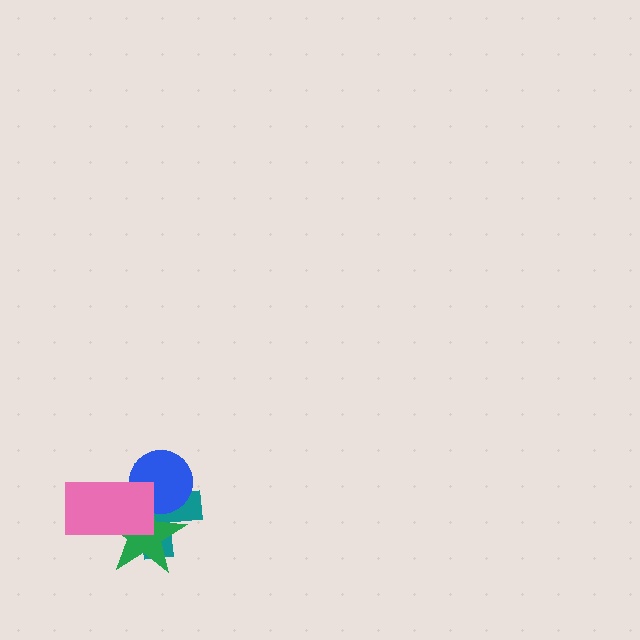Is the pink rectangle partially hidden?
No, no other shape covers it.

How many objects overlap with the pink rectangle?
3 objects overlap with the pink rectangle.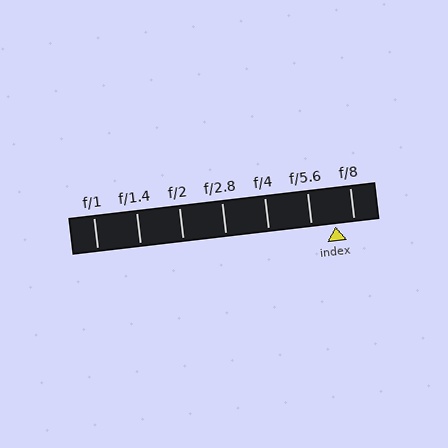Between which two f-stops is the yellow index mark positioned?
The index mark is between f/5.6 and f/8.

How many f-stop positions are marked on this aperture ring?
There are 7 f-stop positions marked.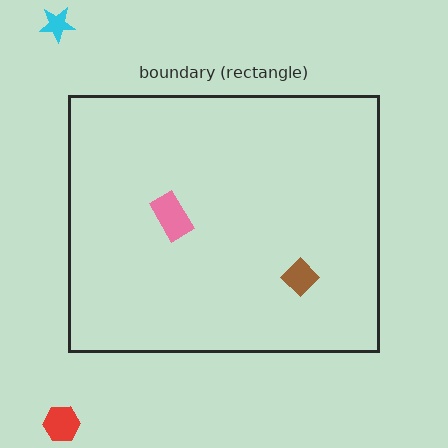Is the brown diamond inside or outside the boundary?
Inside.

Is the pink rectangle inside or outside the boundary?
Inside.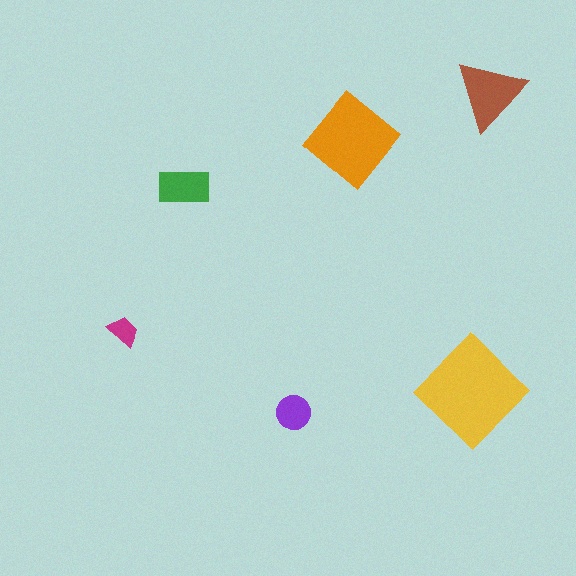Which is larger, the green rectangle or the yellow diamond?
The yellow diamond.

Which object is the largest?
The yellow diamond.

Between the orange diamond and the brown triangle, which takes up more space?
The orange diamond.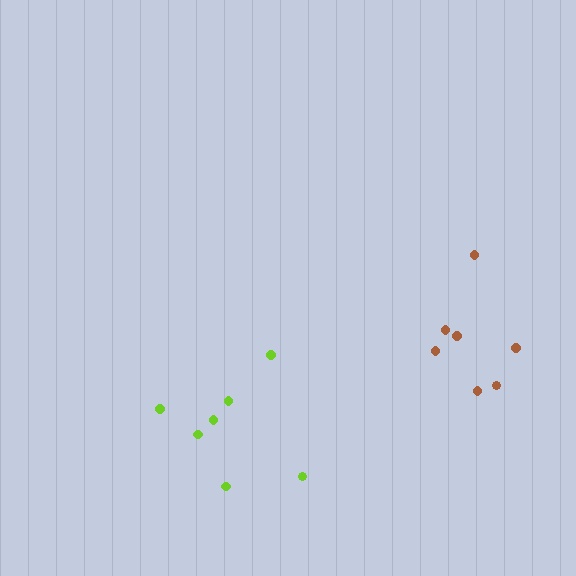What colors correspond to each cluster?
The clusters are colored: brown, lime.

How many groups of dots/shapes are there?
There are 2 groups.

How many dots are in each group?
Group 1: 7 dots, Group 2: 7 dots (14 total).